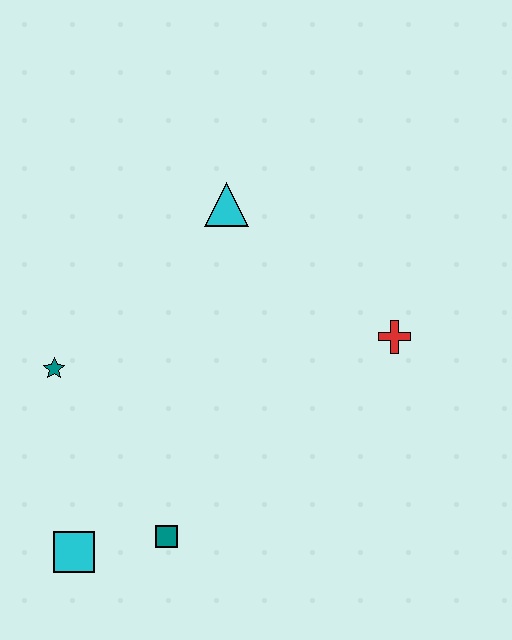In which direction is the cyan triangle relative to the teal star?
The cyan triangle is to the right of the teal star.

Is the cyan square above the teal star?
No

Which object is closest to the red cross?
The cyan triangle is closest to the red cross.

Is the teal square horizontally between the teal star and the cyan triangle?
Yes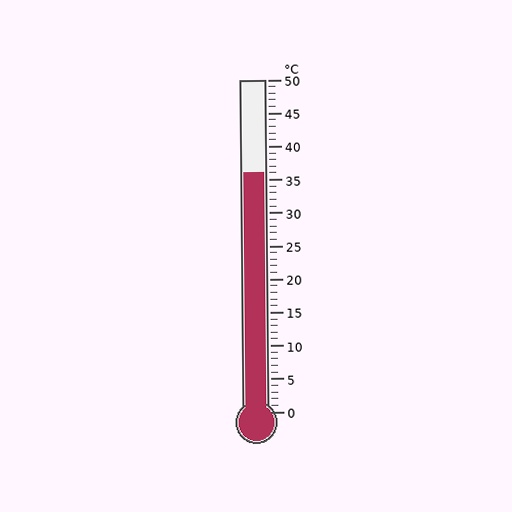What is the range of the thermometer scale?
The thermometer scale ranges from 0°C to 50°C.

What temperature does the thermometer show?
The thermometer shows approximately 36°C.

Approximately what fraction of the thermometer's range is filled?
The thermometer is filled to approximately 70% of its range.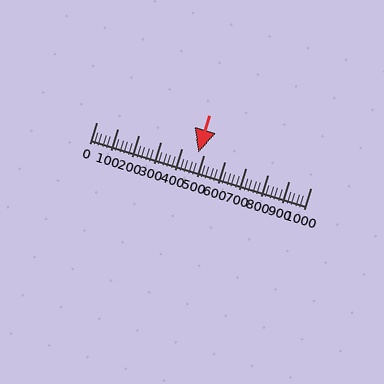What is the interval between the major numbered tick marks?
The major tick marks are spaced 100 units apart.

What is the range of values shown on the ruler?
The ruler shows values from 0 to 1000.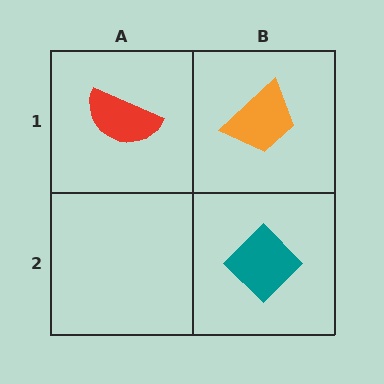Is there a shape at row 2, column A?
No, that cell is empty.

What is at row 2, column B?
A teal diamond.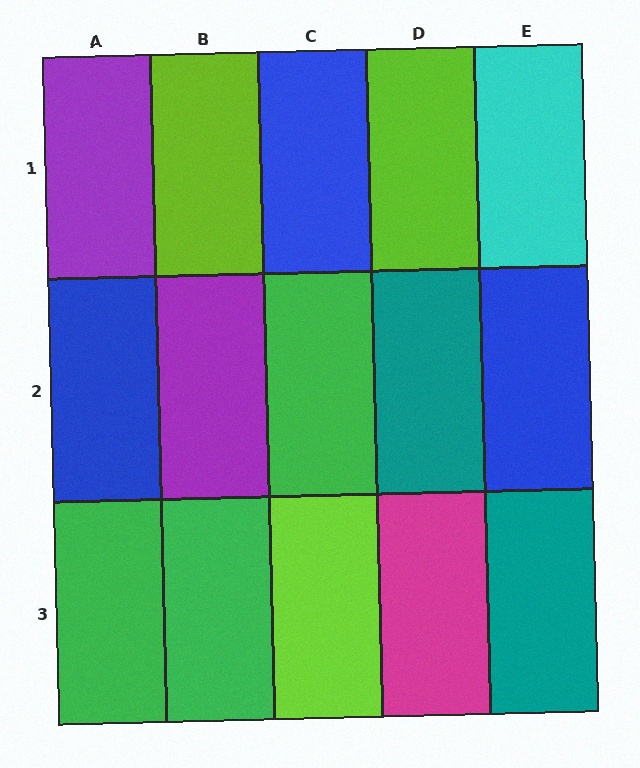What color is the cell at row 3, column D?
Magenta.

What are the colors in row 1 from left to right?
Purple, lime, blue, lime, cyan.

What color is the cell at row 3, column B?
Green.